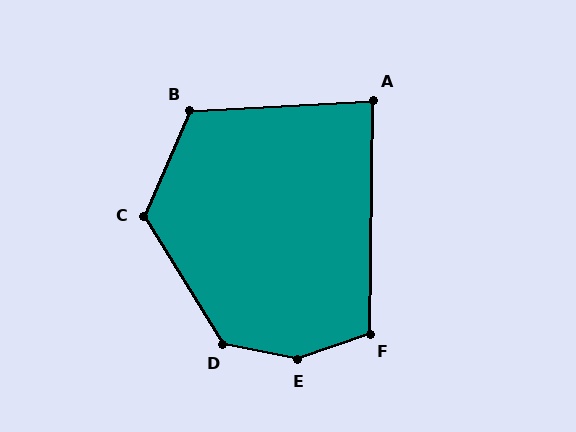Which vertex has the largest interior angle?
E, at approximately 149 degrees.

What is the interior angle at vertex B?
Approximately 117 degrees (obtuse).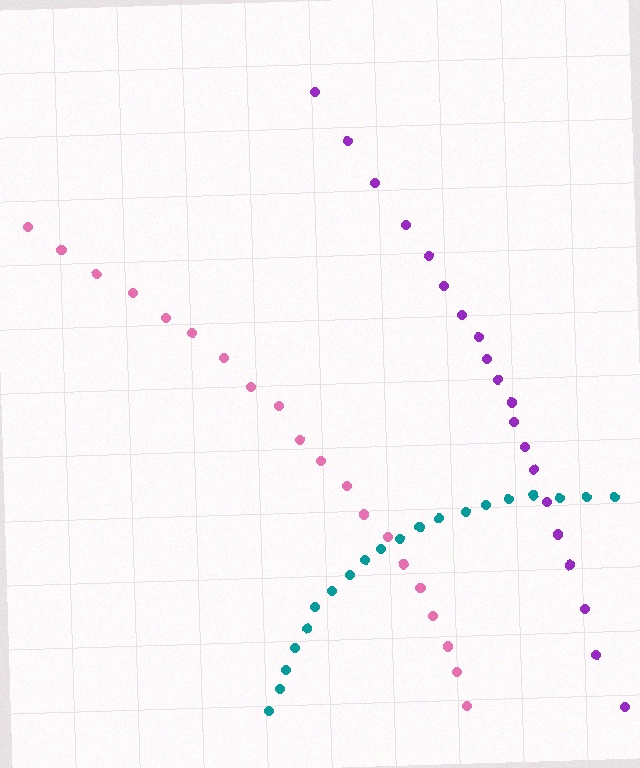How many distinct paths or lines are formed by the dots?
There are 3 distinct paths.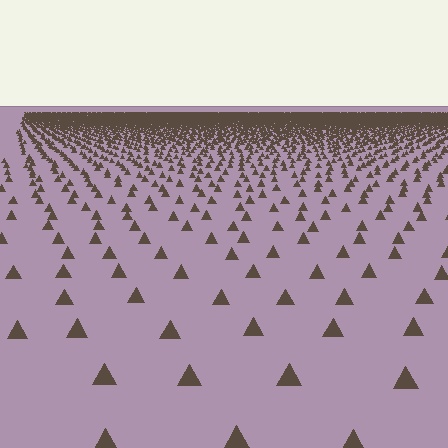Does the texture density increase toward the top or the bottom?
Density increases toward the top.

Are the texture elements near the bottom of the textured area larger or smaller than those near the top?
Larger. Near the bottom, elements are closer to the viewer and appear at a bigger on-screen size.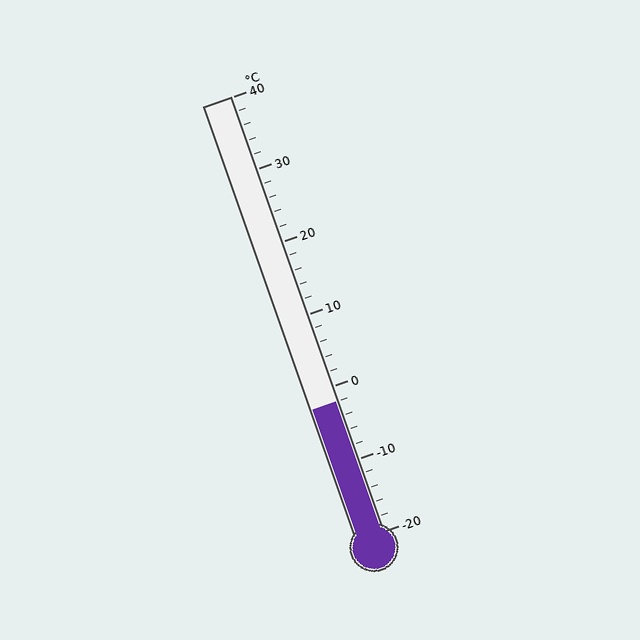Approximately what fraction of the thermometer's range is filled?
The thermometer is filled to approximately 30% of its range.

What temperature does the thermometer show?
The thermometer shows approximately -2°C.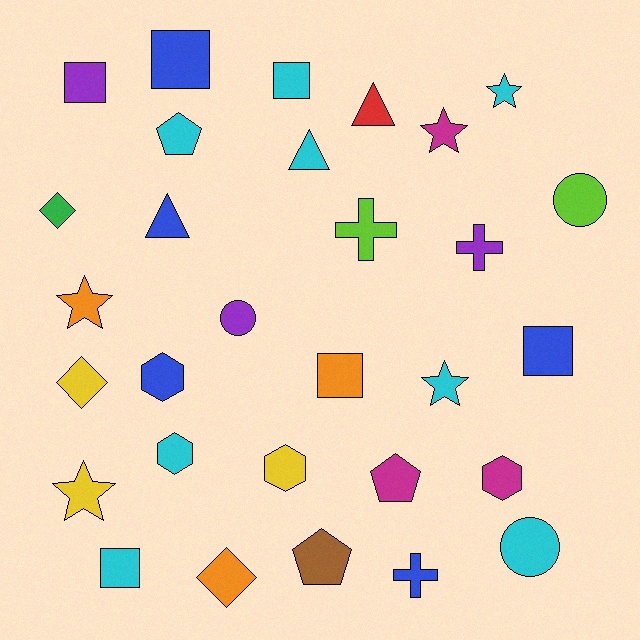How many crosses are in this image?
There are 3 crosses.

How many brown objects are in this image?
There is 1 brown object.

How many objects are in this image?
There are 30 objects.